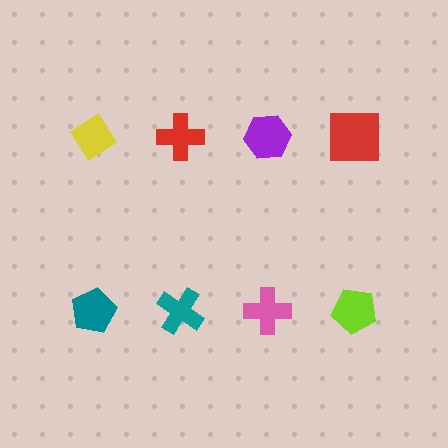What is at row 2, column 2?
A teal cross.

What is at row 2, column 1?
A teal pentagon.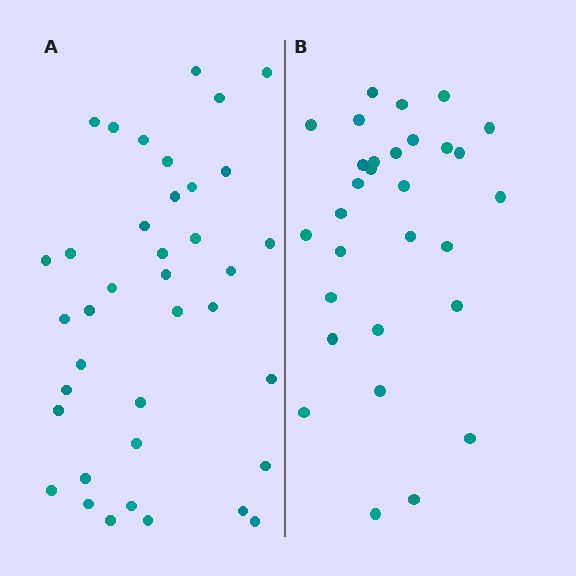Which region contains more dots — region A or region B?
Region A (the left region) has more dots.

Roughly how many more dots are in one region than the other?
Region A has roughly 8 or so more dots than region B.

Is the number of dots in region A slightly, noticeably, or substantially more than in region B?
Region A has noticeably more, but not dramatically so. The ratio is roughly 1.3 to 1.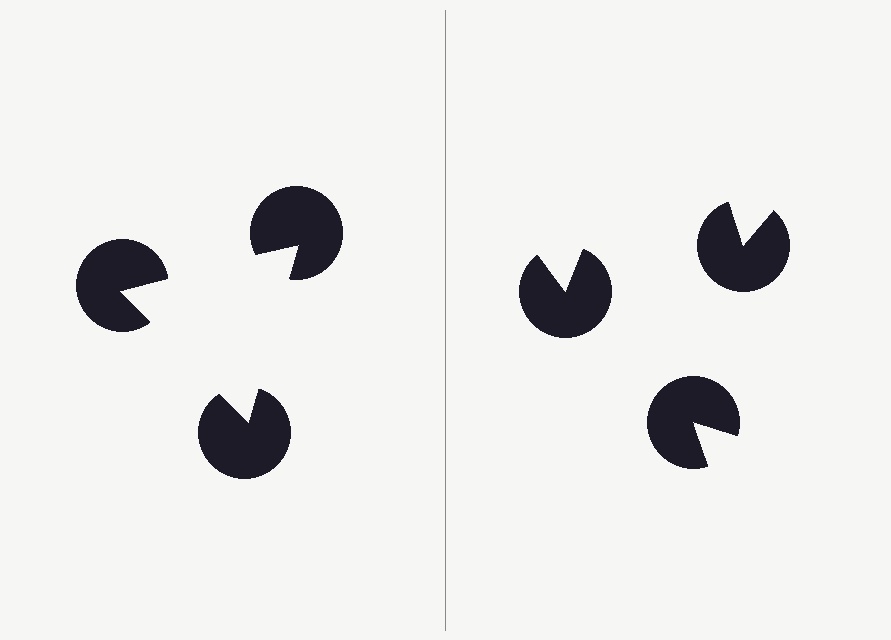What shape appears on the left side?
An illusory triangle.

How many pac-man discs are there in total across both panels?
6 — 3 on each side.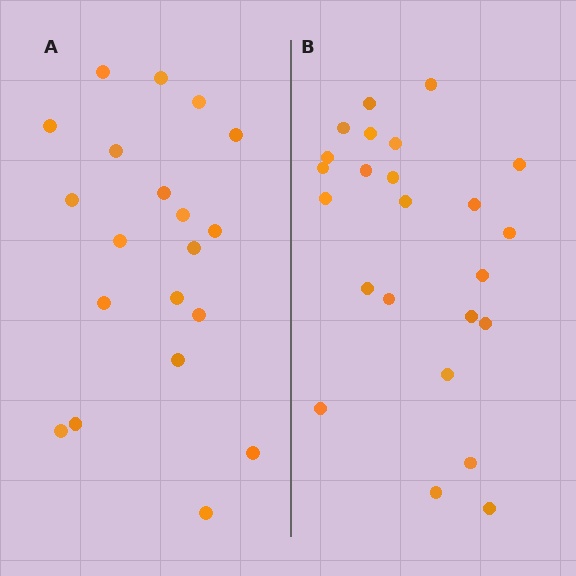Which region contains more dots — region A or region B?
Region B (the right region) has more dots.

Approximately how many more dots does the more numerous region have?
Region B has about 4 more dots than region A.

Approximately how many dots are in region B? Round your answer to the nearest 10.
About 20 dots. (The exact count is 24, which rounds to 20.)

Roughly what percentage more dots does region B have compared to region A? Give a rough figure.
About 20% more.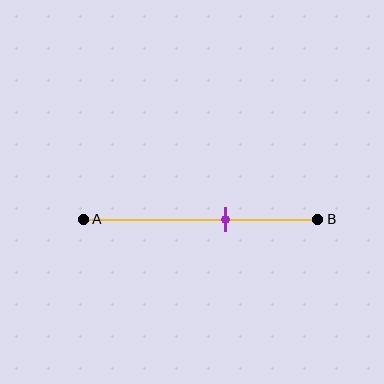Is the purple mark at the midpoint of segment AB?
No, the mark is at about 60% from A, not at the 50% midpoint.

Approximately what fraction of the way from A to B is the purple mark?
The purple mark is approximately 60% of the way from A to B.